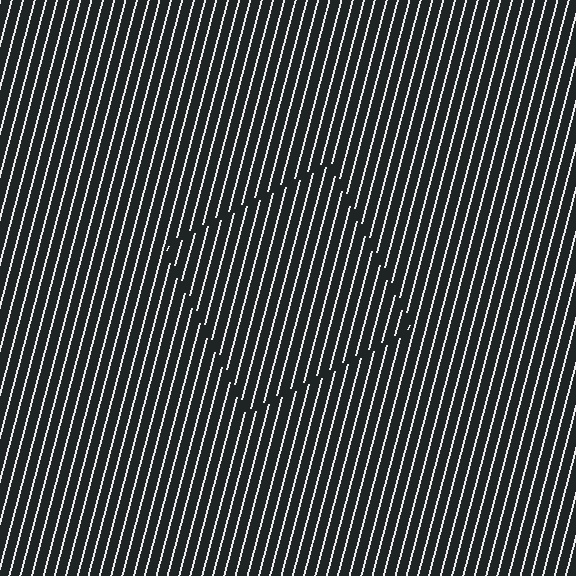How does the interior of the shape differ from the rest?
The interior of the shape contains the same grating, shifted by half a period — the contour is defined by the phase discontinuity where line-ends from the inner and outer gratings abut.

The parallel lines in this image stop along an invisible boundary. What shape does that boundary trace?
An illusory square. The interior of the shape contains the same grating, shifted by half a period — the contour is defined by the phase discontinuity where line-ends from the inner and outer gratings abut.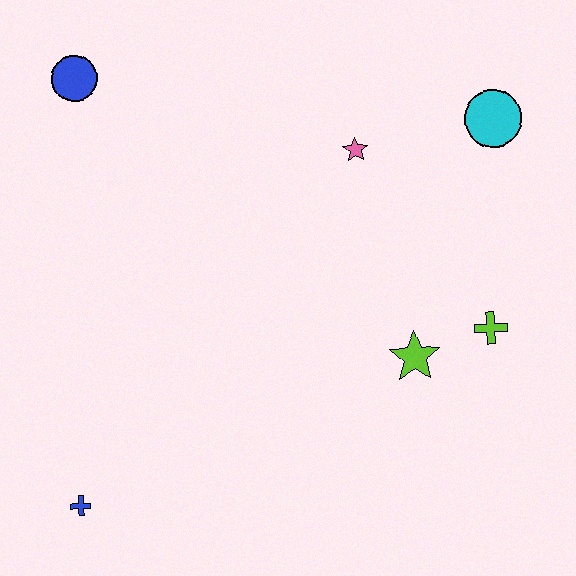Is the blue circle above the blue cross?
Yes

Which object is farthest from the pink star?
The blue cross is farthest from the pink star.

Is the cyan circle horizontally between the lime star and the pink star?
No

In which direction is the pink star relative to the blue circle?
The pink star is to the right of the blue circle.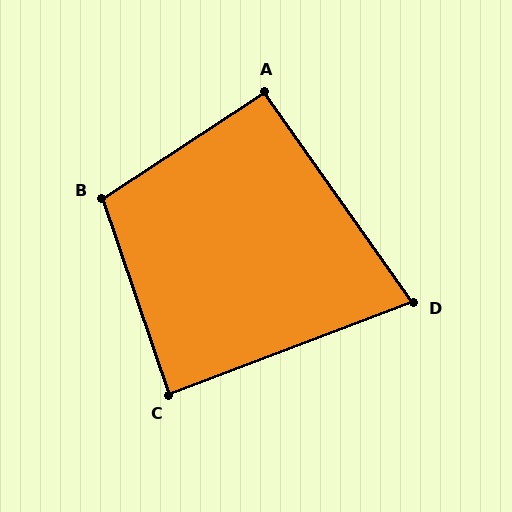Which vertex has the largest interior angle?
B, at approximately 104 degrees.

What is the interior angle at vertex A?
Approximately 92 degrees (approximately right).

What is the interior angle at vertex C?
Approximately 88 degrees (approximately right).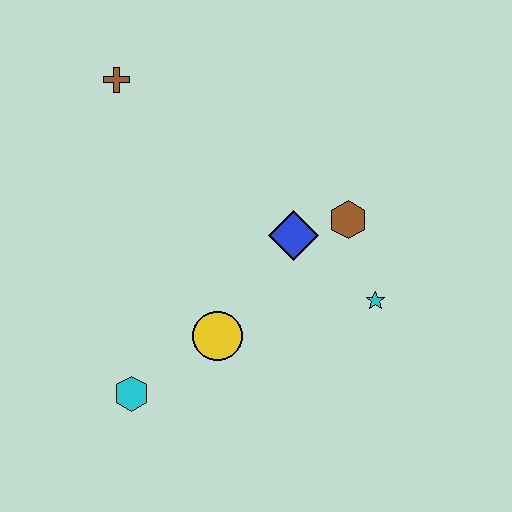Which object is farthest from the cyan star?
The brown cross is farthest from the cyan star.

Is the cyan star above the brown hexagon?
No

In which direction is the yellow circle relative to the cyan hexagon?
The yellow circle is to the right of the cyan hexagon.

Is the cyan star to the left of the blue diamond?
No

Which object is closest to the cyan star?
The brown hexagon is closest to the cyan star.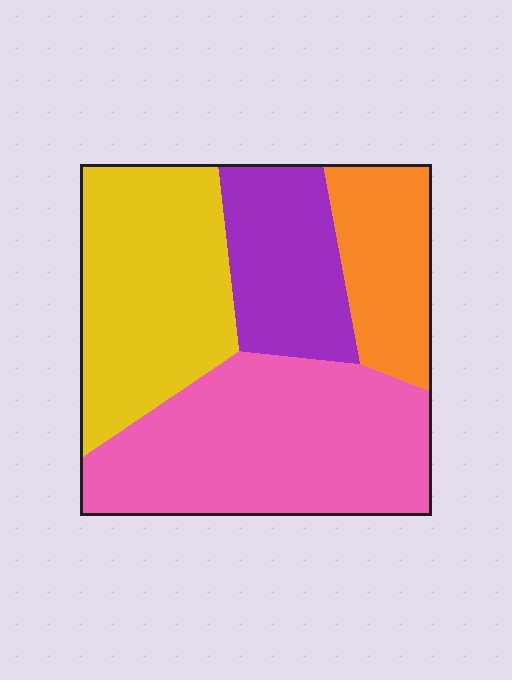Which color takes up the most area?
Pink, at roughly 40%.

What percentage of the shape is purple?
Purple takes up about one sixth (1/6) of the shape.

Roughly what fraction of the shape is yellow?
Yellow covers roughly 30% of the shape.